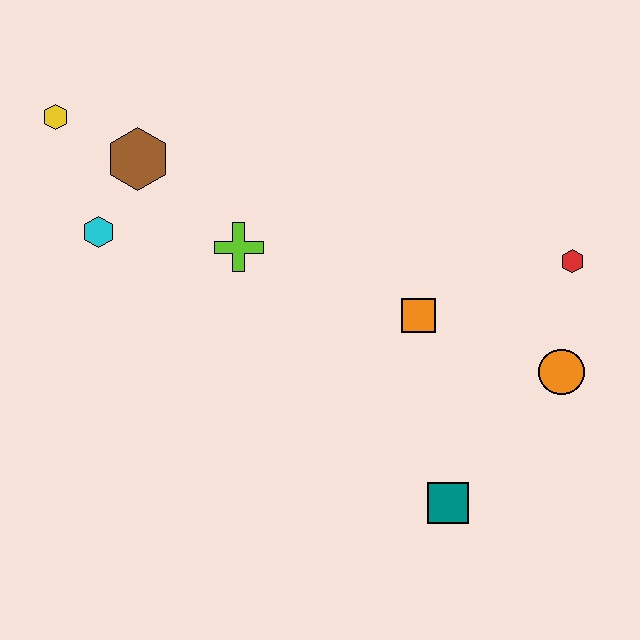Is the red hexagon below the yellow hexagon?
Yes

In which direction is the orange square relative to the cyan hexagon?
The orange square is to the right of the cyan hexagon.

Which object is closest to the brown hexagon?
The cyan hexagon is closest to the brown hexagon.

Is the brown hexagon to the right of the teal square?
No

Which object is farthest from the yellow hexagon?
The orange circle is farthest from the yellow hexagon.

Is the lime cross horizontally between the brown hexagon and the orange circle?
Yes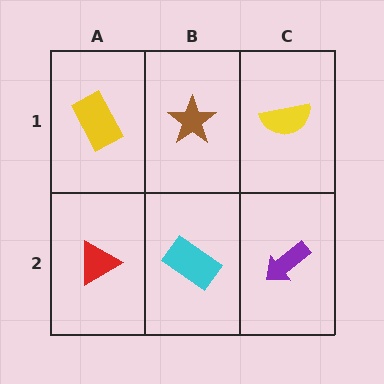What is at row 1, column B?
A brown star.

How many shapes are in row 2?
3 shapes.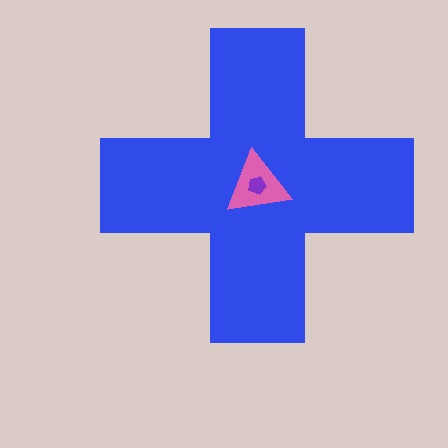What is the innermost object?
The purple pentagon.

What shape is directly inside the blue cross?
The pink triangle.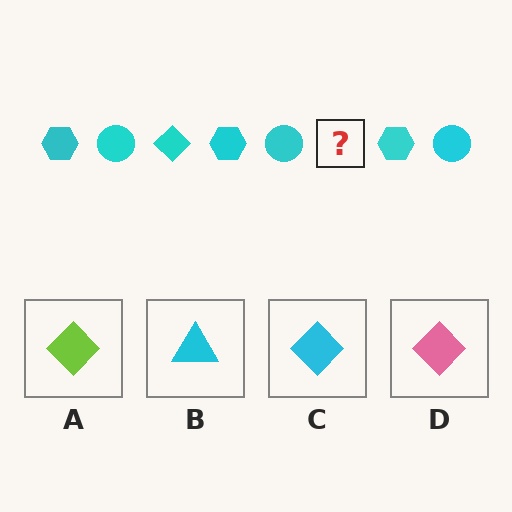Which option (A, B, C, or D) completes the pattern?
C.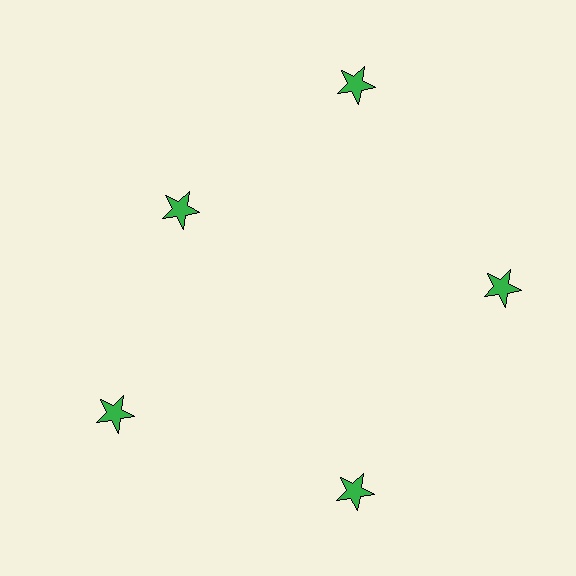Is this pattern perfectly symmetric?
No. The 5 green stars are arranged in a ring, but one element near the 10 o'clock position is pulled inward toward the center, breaking the 5-fold rotational symmetry.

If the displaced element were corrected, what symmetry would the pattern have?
It would have 5-fold rotational symmetry — the pattern would map onto itself every 72 degrees.